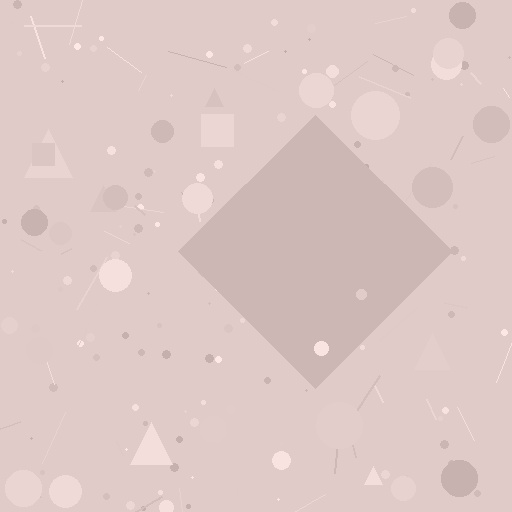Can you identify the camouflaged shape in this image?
The camouflaged shape is a diamond.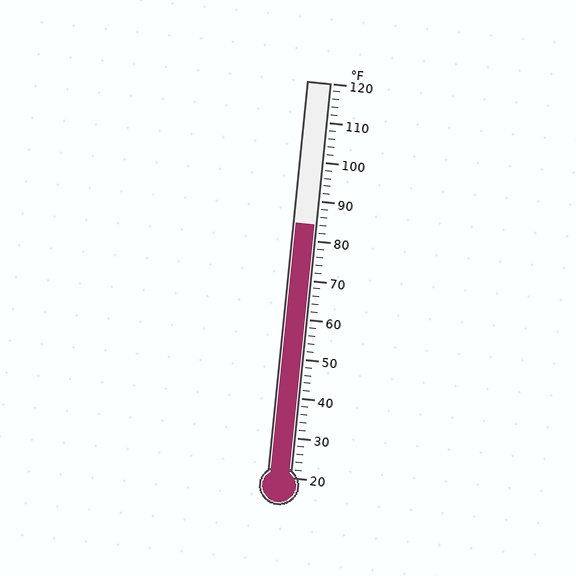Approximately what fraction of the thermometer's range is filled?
The thermometer is filled to approximately 65% of its range.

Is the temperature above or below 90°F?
The temperature is below 90°F.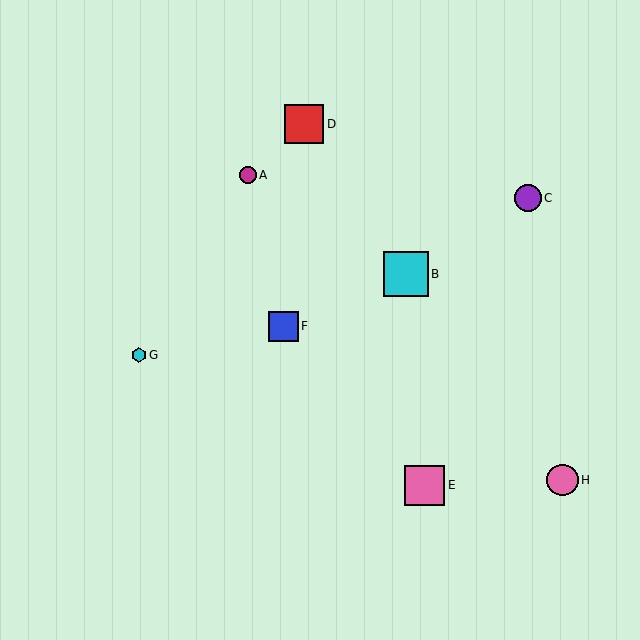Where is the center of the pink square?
The center of the pink square is at (425, 485).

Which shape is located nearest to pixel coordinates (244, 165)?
The magenta circle (labeled A) at (248, 175) is nearest to that location.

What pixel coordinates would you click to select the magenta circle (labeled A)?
Click at (248, 175) to select the magenta circle A.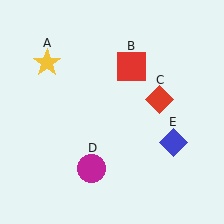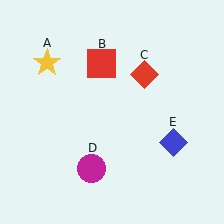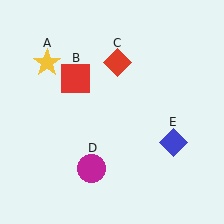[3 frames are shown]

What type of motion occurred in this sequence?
The red square (object B), red diamond (object C) rotated counterclockwise around the center of the scene.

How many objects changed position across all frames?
2 objects changed position: red square (object B), red diamond (object C).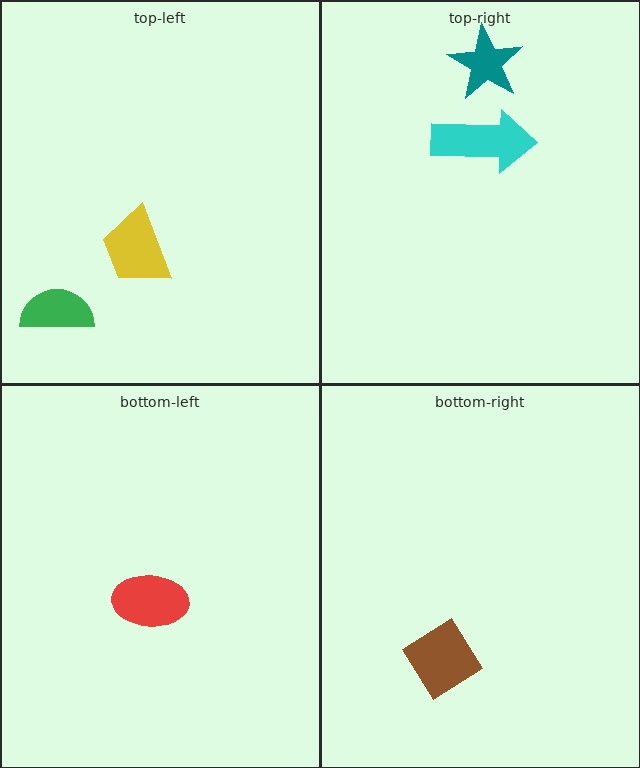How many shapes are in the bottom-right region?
1.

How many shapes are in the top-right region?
2.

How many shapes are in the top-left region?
2.